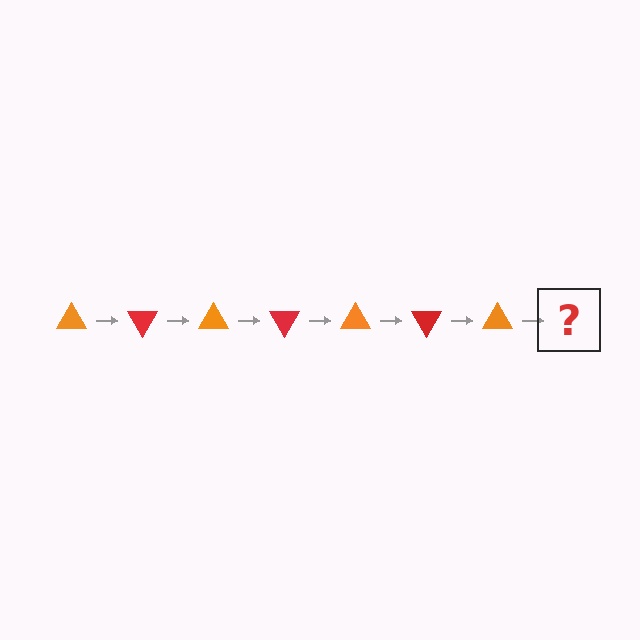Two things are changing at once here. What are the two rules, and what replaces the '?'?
The two rules are that it rotates 60 degrees each step and the color cycles through orange and red. The '?' should be a red triangle, rotated 420 degrees from the start.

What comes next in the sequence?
The next element should be a red triangle, rotated 420 degrees from the start.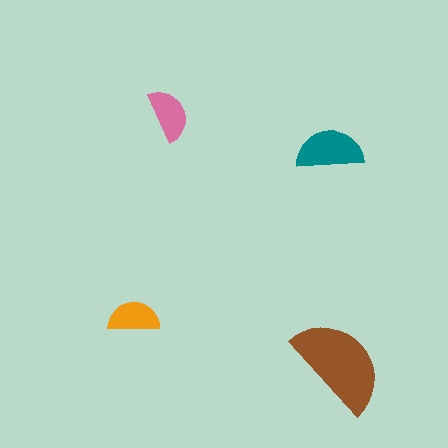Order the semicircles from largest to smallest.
the brown one, the teal one, the pink one, the orange one.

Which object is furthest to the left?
The orange semicircle is leftmost.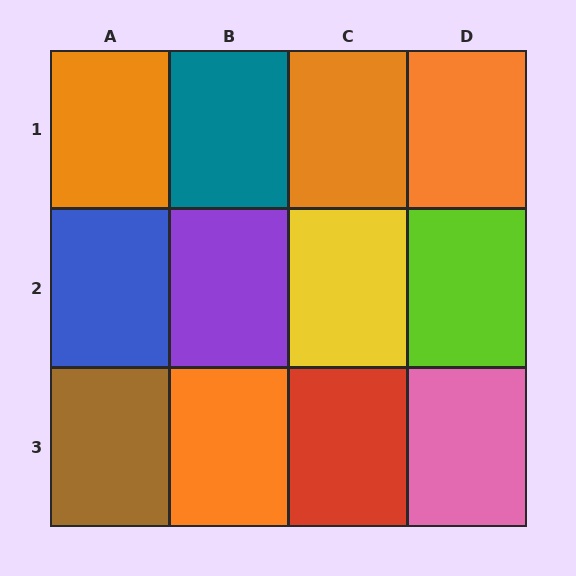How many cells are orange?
4 cells are orange.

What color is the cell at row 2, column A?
Blue.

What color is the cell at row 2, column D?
Lime.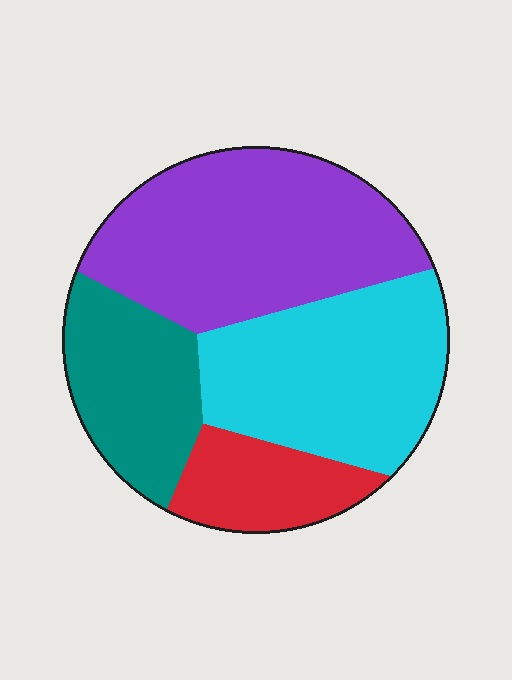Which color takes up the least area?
Red, at roughly 15%.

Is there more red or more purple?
Purple.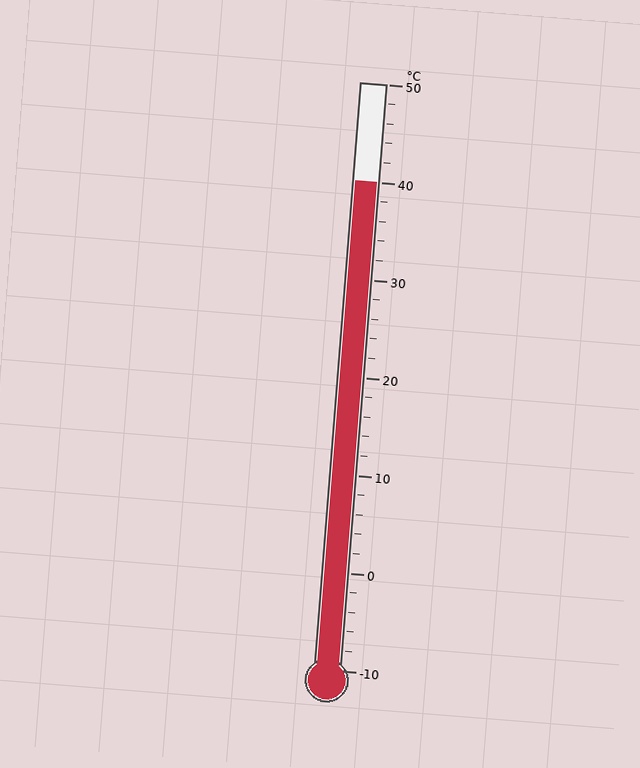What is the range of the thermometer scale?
The thermometer scale ranges from -10°C to 50°C.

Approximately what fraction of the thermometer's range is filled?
The thermometer is filled to approximately 85% of its range.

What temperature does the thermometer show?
The thermometer shows approximately 40°C.